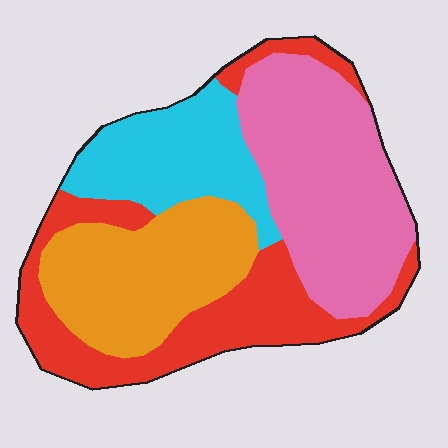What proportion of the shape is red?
Red takes up about one quarter (1/4) of the shape.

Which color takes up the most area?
Pink, at roughly 30%.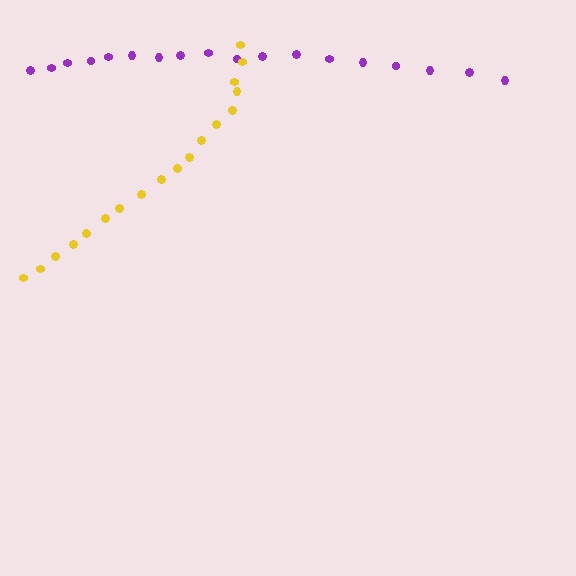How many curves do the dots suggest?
There are 2 distinct paths.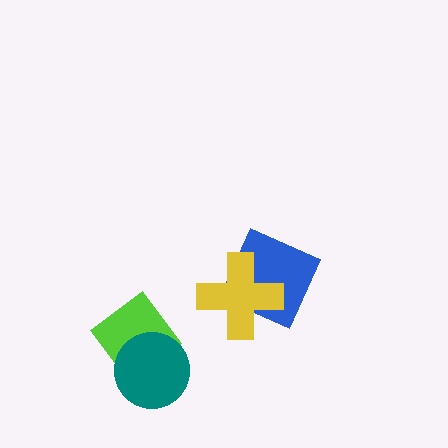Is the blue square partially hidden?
Yes, it is partially covered by another shape.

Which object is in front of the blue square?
The yellow cross is in front of the blue square.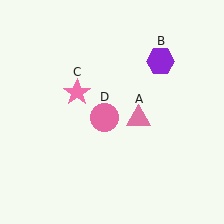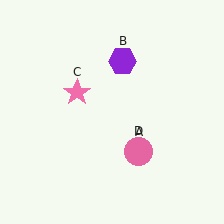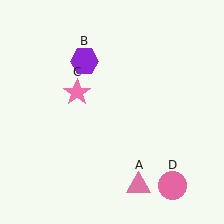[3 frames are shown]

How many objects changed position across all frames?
3 objects changed position: pink triangle (object A), purple hexagon (object B), pink circle (object D).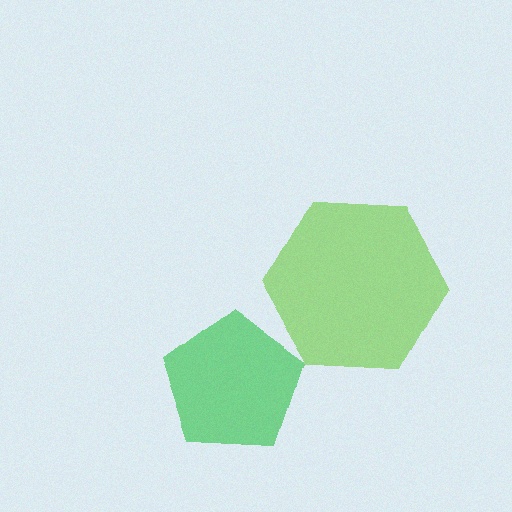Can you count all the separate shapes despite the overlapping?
Yes, there are 2 separate shapes.